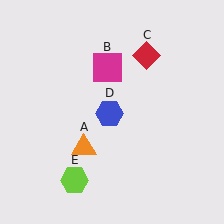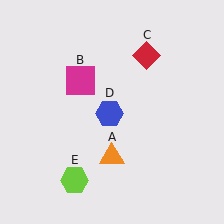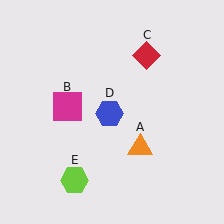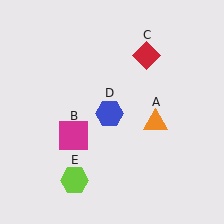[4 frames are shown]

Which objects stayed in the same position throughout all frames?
Red diamond (object C) and blue hexagon (object D) and lime hexagon (object E) remained stationary.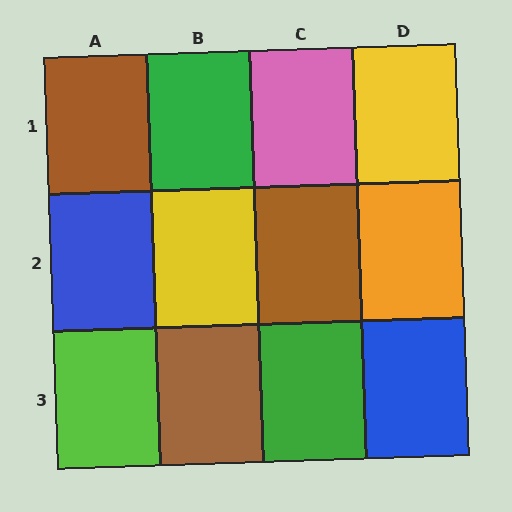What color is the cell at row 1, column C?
Pink.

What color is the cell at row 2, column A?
Blue.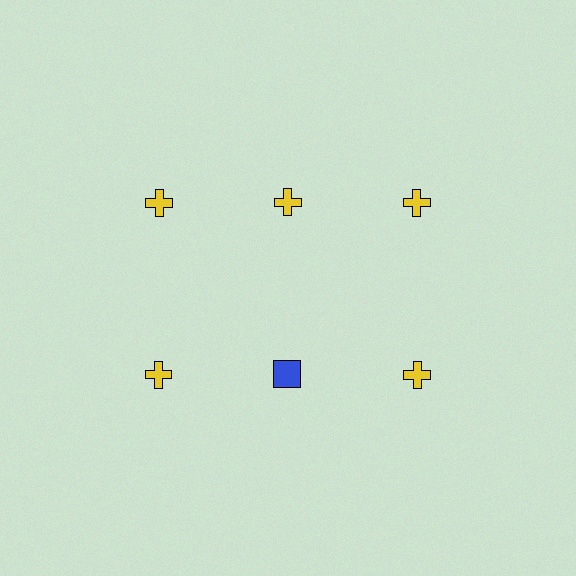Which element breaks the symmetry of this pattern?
The blue square in the second row, second from left column breaks the symmetry. All other shapes are yellow crosses.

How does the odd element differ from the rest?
It differs in both color (blue instead of yellow) and shape (square instead of cross).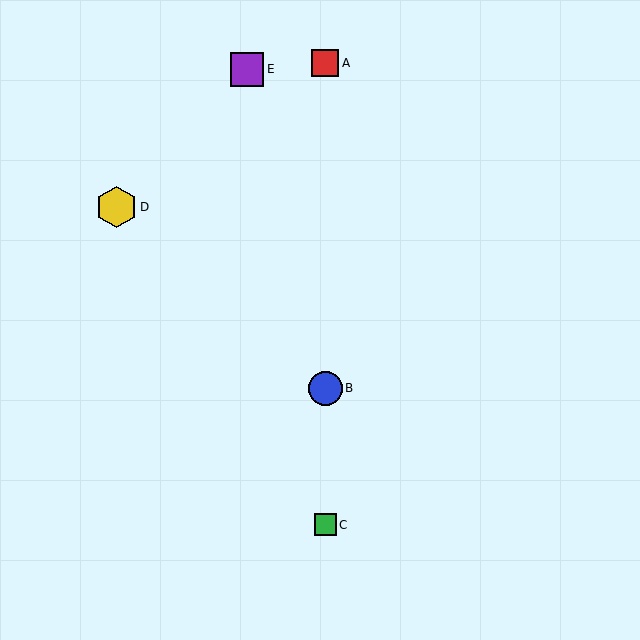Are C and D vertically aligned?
No, C is at x≈325 and D is at x≈116.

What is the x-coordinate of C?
Object C is at x≈325.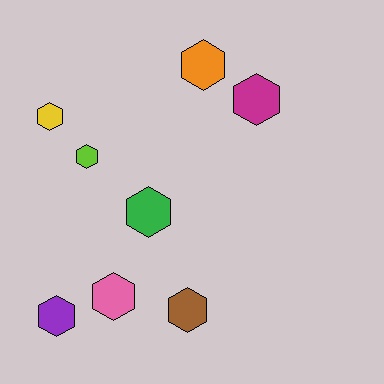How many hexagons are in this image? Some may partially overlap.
There are 8 hexagons.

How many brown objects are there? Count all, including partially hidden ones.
There is 1 brown object.